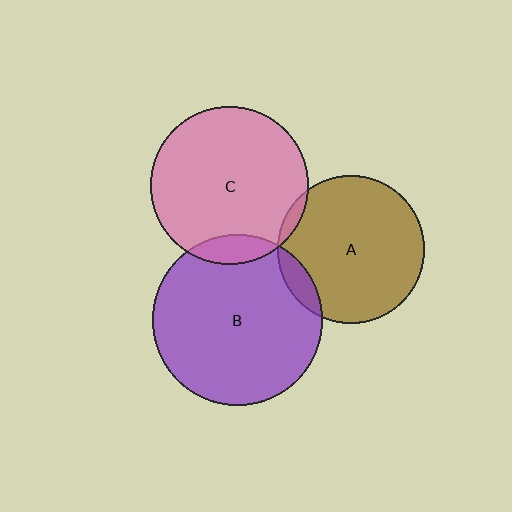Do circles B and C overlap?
Yes.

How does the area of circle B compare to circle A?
Approximately 1.3 times.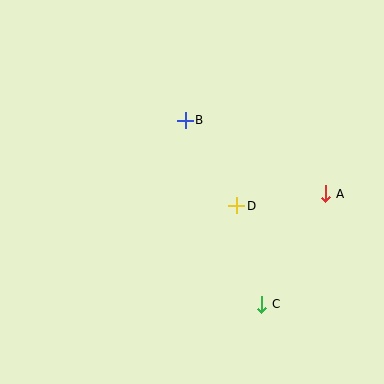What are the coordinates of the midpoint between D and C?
The midpoint between D and C is at (249, 255).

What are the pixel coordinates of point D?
Point D is at (237, 206).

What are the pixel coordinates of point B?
Point B is at (185, 120).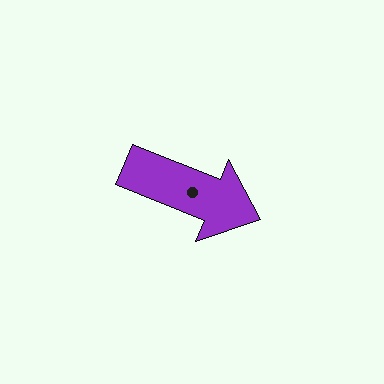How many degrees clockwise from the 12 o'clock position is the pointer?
Approximately 112 degrees.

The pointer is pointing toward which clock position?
Roughly 4 o'clock.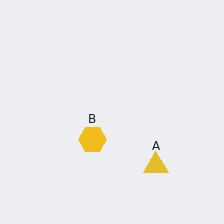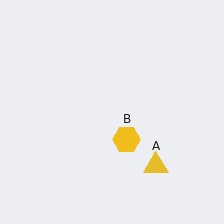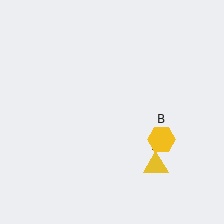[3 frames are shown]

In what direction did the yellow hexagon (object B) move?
The yellow hexagon (object B) moved right.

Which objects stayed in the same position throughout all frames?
Yellow triangle (object A) remained stationary.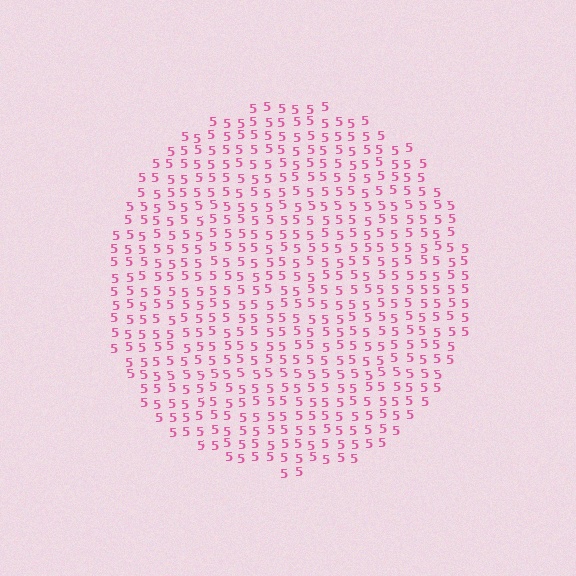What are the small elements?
The small elements are digit 5's.